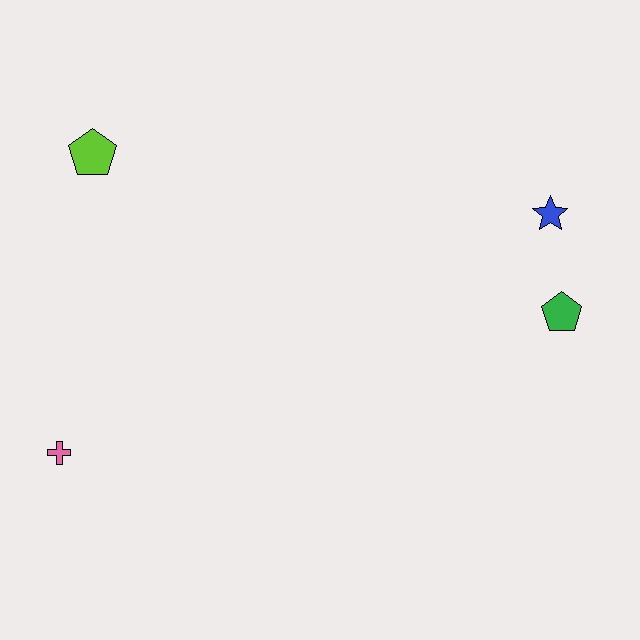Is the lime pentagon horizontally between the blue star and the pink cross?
Yes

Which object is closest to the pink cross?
The lime pentagon is closest to the pink cross.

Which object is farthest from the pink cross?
The blue star is farthest from the pink cross.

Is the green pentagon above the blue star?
No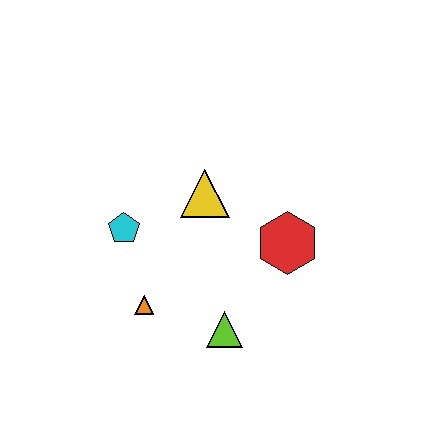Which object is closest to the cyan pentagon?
The orange triangle is closest to the cyan pentagon.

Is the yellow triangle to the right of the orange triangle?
Yes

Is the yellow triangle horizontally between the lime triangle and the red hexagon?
No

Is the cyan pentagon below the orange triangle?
No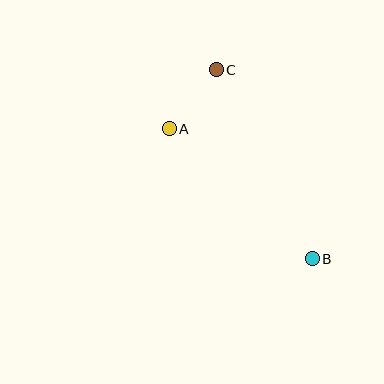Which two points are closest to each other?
Points A and C are closest to each other.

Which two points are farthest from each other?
Points B and C are farthest from each other.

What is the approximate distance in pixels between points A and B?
The distance between A and B is approximately 193 pixels.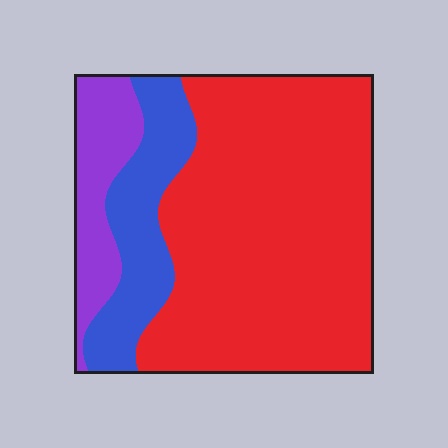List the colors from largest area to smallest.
From largest to smallest: red, blue, purple.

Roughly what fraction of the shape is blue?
Blue covers about 20% of the shape.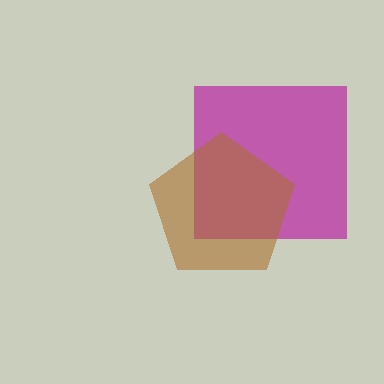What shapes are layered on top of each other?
The layered shapes are: a magenta square, a brown pentagon.